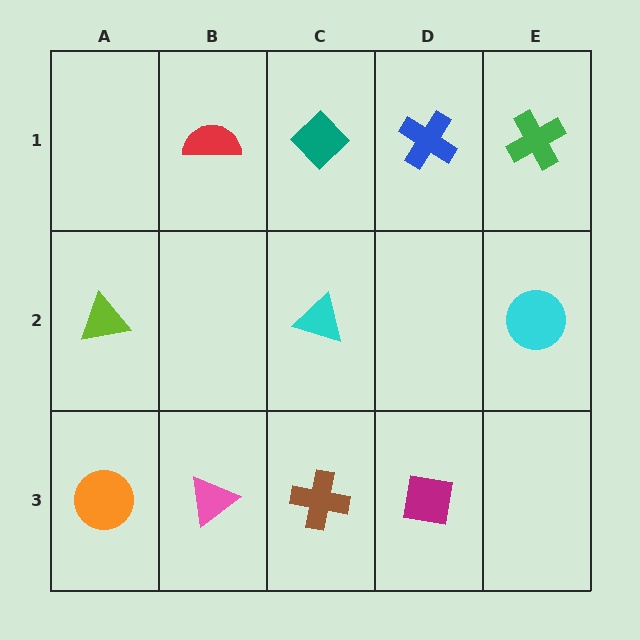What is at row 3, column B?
A pink triangle.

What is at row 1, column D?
A blue cross.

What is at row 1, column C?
A teal diamond.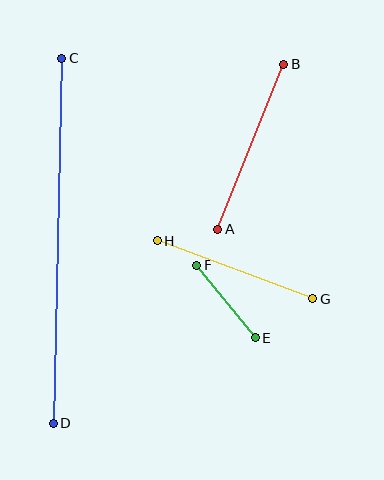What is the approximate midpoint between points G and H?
The midpoint is at approximately (235, 270) pixels.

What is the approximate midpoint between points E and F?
The midpoint is at approximately (226, 301) pixels.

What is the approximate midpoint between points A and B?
The midpoint is at approximately (251, 147) pixels.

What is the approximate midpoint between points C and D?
The midpoint is at approximately (57, 241) pixels.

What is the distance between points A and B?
The distance is approximately 178 pixels.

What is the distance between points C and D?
The distance is approximately 365 pixels.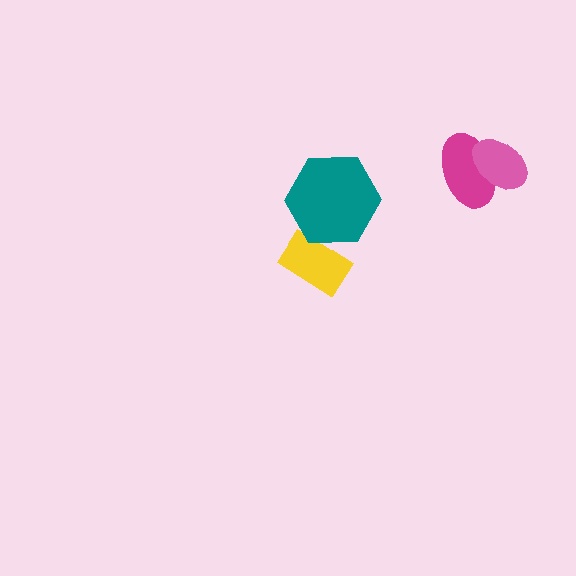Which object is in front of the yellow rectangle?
The teal hexagon is in front of the yellow rectangle.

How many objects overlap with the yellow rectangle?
1 object overlaps with the yellow rectangle.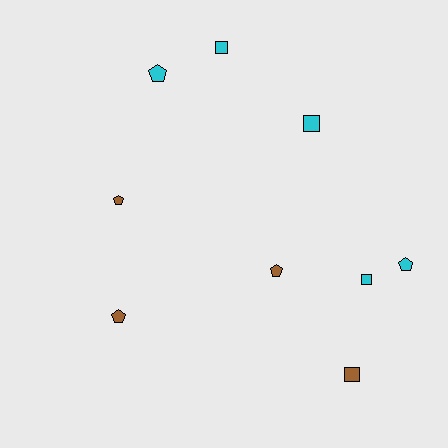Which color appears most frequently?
Cyan, with 5 objects.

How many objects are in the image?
There are 9 objects.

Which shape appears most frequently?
Pentagon, with 5 objects.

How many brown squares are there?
There is 1 brown square.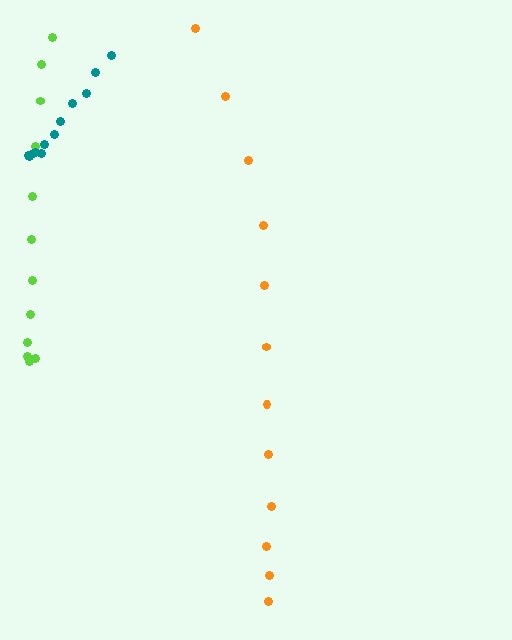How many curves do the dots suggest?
There are 3 distinct paths.